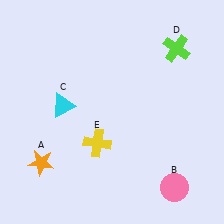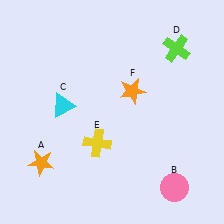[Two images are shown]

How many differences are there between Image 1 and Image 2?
There is 1 difference between the two images.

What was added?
An orange star (F) was added in Image 2.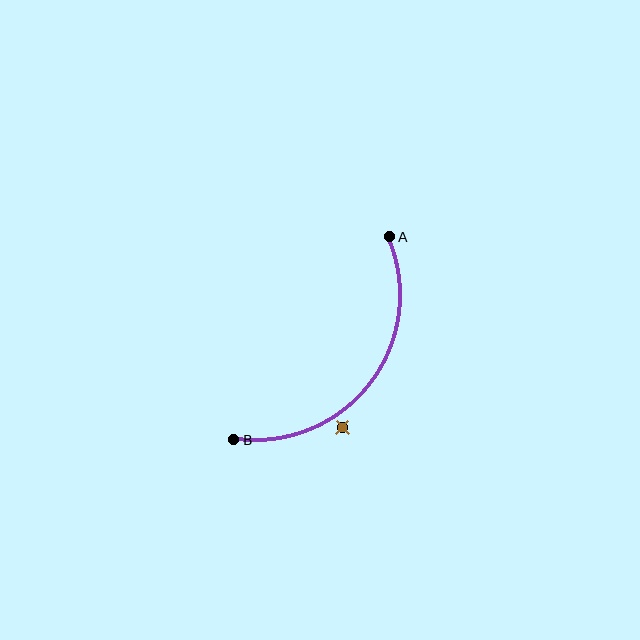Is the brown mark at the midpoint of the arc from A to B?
No — the brown mark does not lie on the arc at all. It sits slightly outside the curve.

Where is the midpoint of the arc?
The arc midpoint is the point on the curve farthest from the straight line joining A and B. It sits below and to the right of that line.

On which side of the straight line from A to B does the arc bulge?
The arc bulges below and to the right of the straight line connecting A and B.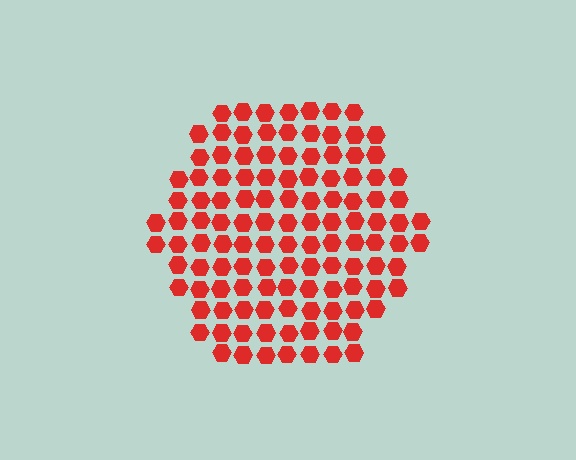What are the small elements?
The small elements are hexagons.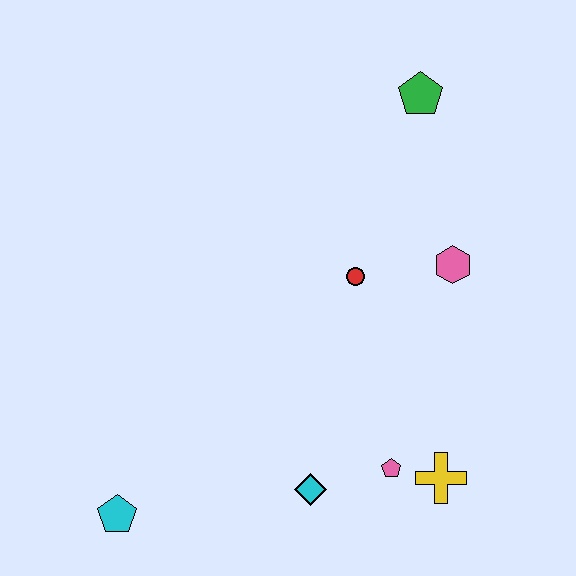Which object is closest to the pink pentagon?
The yellow cross is closest to the pink pentagon.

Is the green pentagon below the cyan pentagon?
No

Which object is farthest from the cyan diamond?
The green pentagon is farthest from the cyan diamond.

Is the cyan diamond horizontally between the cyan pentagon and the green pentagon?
Yes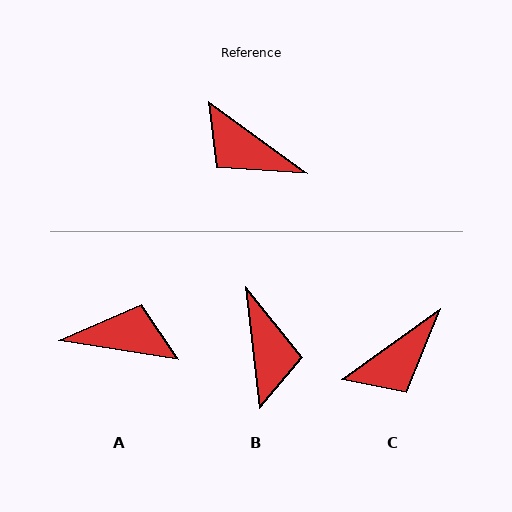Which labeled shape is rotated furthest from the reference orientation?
A, about 153 degrees away.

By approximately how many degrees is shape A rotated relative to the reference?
Approximately 153 degrees clockwise.